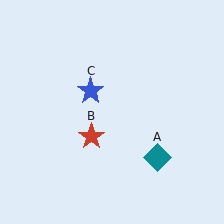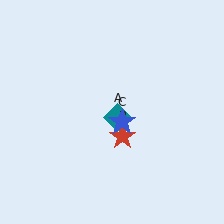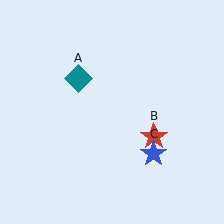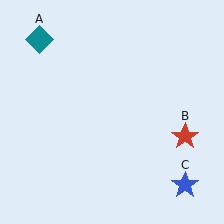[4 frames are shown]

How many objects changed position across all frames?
3 objects changed position: teal diamond (object A), red star (object B), blue star (object C).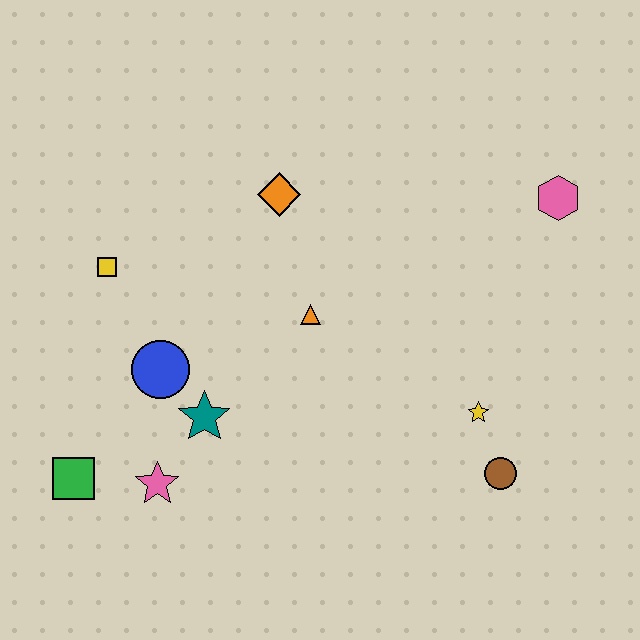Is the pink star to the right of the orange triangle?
No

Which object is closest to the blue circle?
The teal star is closest to the blue circle.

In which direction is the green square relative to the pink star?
The green square is to the left of the pink star.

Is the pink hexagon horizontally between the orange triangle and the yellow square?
No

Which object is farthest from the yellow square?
The pink hexagon is farthest from the yellow square.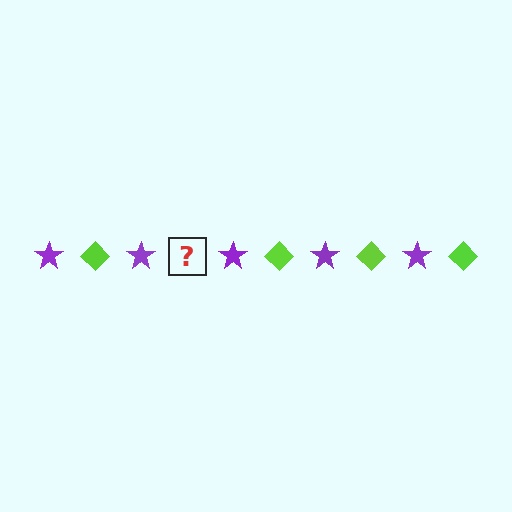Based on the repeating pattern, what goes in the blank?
The blank should be a lime diamond.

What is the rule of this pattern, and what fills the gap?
The rule is that the pattern alternates between purple star and lime diamond. The gap should be filled with a lime diamond.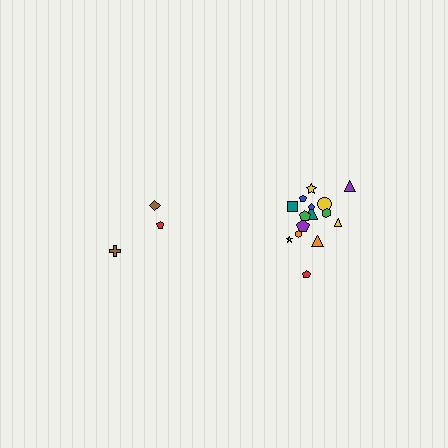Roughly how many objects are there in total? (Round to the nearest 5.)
Roughly 20 objects in total.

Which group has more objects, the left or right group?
The right group.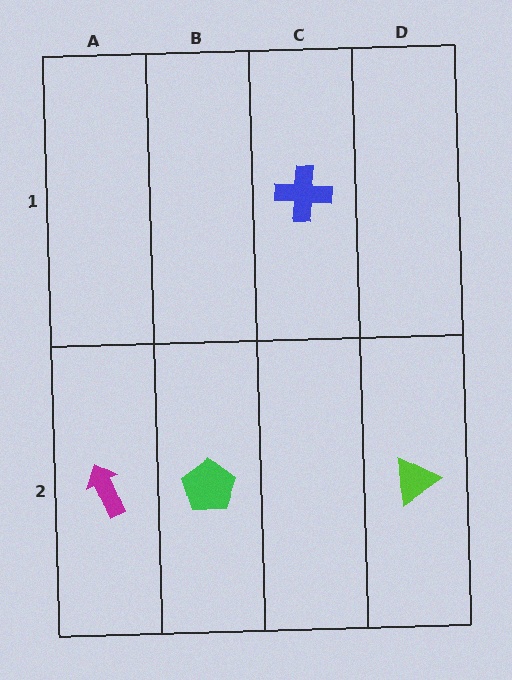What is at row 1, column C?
A blue cross.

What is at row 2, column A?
A magenta arrow.